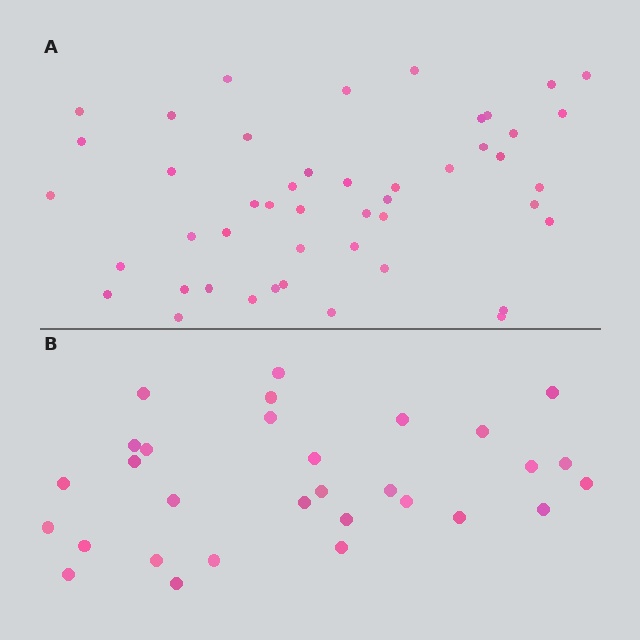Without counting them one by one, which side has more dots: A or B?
Region A (the top region) has more dots.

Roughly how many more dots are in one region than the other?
Region A has approximately 15 more dots than region B.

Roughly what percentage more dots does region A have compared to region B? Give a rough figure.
About 55% more.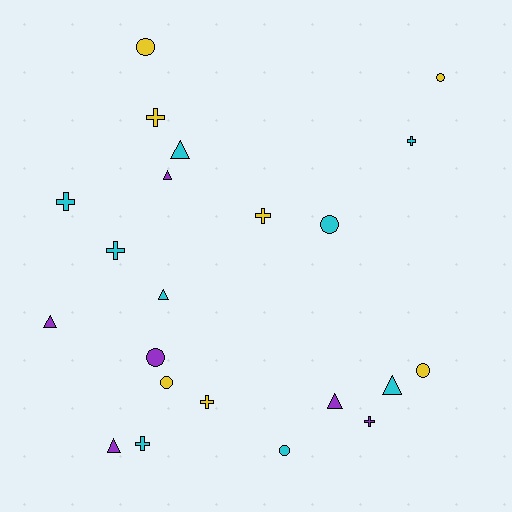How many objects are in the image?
There are 22 objects.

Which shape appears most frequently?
Cross, with 8 objects.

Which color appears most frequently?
Cyan, with 9 objects.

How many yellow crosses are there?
There are 3 yellow crosses.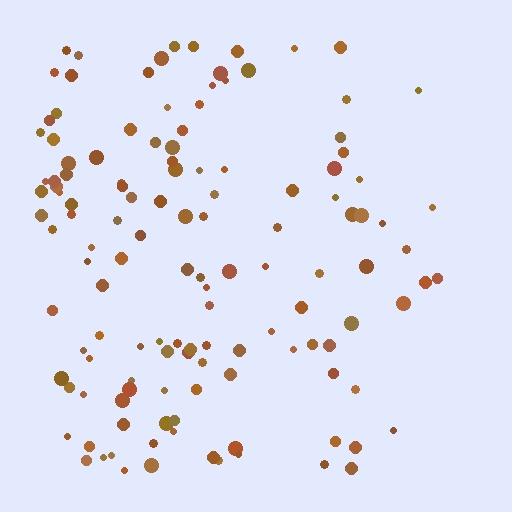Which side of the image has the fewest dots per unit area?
The right.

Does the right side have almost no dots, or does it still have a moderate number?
Still a moderate number, just noticeably fewer than the left.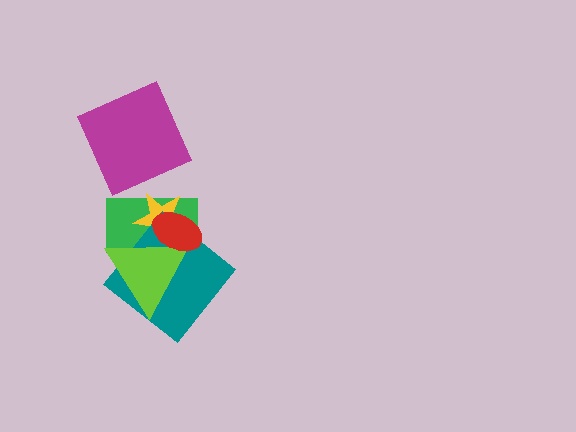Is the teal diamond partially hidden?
Yes, it is partially covered by another shape.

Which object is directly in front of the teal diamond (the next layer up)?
The lime triangle is directly in front of the teal diamond.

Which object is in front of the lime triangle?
The red ellipse is in front of the lime triangle.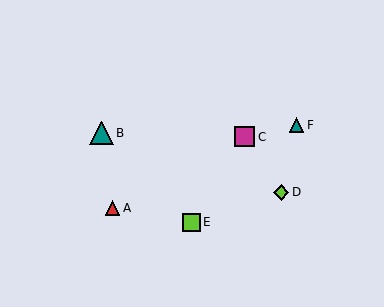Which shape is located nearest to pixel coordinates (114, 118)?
The teal triangle (labeled B) at (101, 133) is nearest to that location.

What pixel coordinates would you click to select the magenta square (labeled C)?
Click at (245, 137) to select the magenta square C.